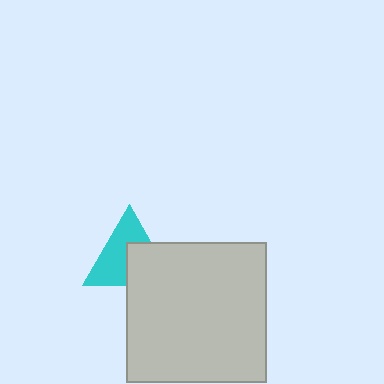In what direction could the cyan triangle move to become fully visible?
The cyan triangle could move toward the upper-left. That would shift it out from behind the light gray square entirely.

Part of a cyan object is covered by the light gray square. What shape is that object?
It is a triangle.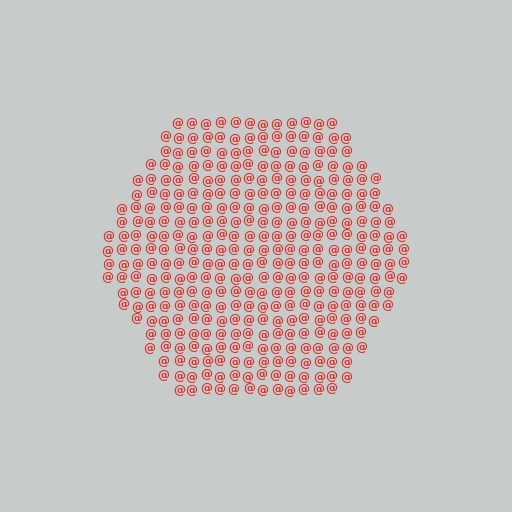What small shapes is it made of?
It is made of small at signs.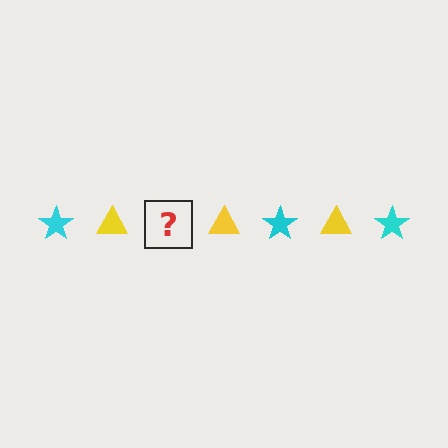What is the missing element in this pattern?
The missing element is a cyan star.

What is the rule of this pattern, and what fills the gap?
The rule is that the pattern alternates between cyan star and yellow triangle. The gap should be filled with a cyan star.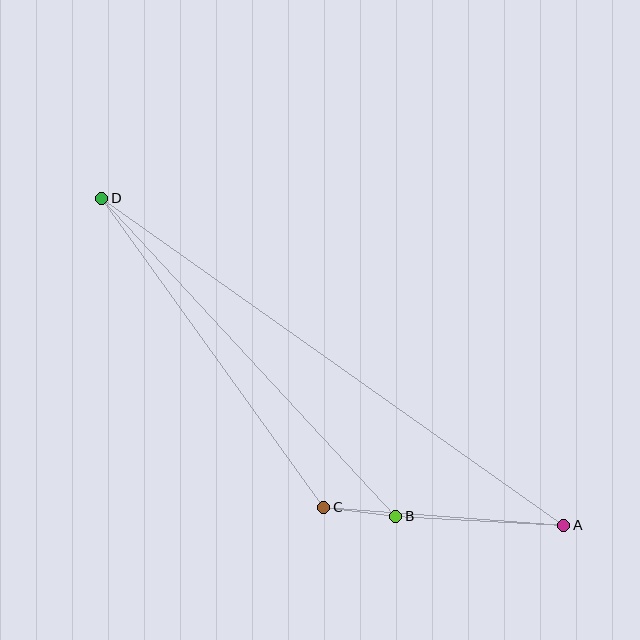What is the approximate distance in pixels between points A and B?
The distance between A and B is approximately 168 pixels.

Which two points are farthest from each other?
Points A and D are farthest from each other.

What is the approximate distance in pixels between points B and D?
The distance between B and D is approximately 433 pixels.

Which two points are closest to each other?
Points B and C are closest to each other.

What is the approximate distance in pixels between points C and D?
The distance between C and D is approximately 381 pixels.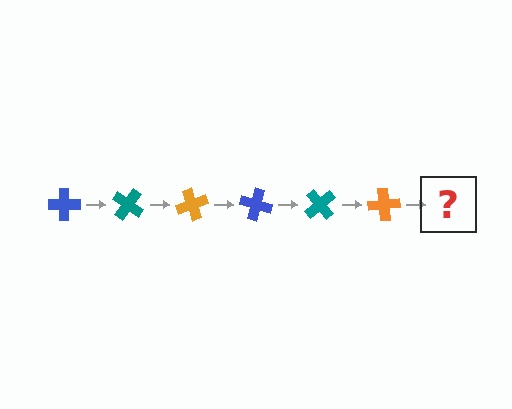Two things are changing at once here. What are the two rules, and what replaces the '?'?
The two rules are that it rotates 35 degrees each step and the color cycles through blue, teal, and orange. The '?' should be a blue cross, rotated 210 degrees from the start.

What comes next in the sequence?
The next element should be a blue cross, rotated 210 degrees from the start.